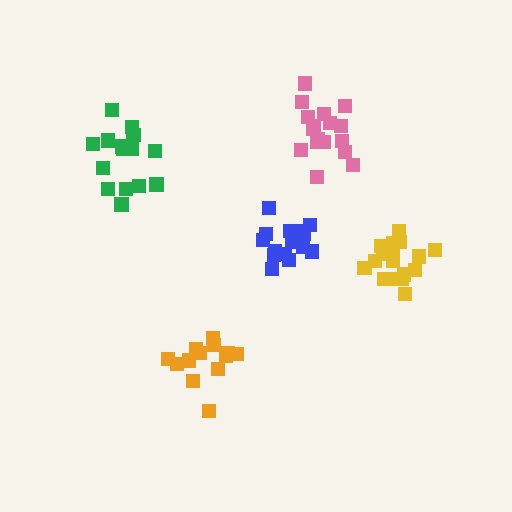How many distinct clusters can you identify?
There are 5 distinct clusters.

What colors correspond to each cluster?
The clusters are colored: pink, orange, yellow, blue, green.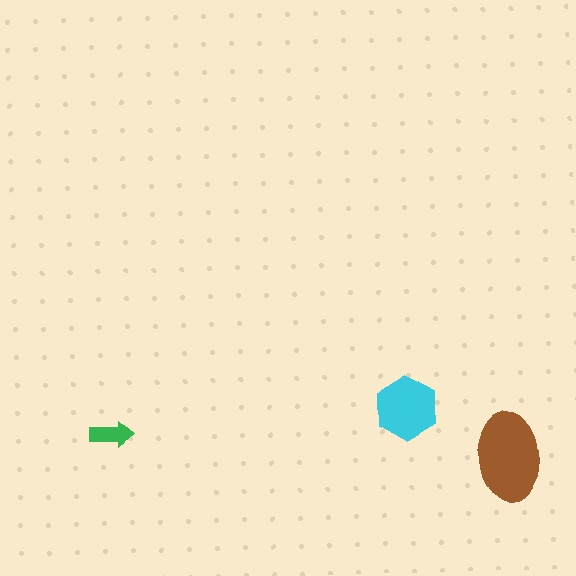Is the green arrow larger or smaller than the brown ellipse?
Smaller.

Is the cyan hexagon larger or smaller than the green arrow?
Larger.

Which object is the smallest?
The green arrow.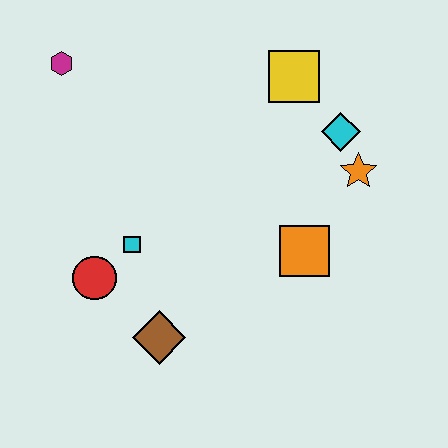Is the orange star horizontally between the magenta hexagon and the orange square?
No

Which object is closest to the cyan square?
The red circle is closest to the cyan square.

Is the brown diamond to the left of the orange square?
Yes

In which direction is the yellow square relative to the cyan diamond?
The yellow square is above the cyan diamond.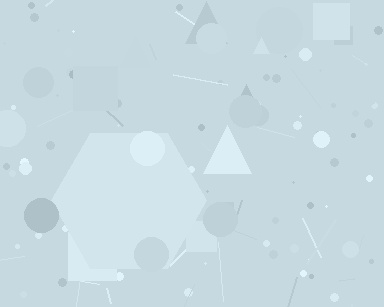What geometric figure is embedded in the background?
A hexagon is embedded in the background.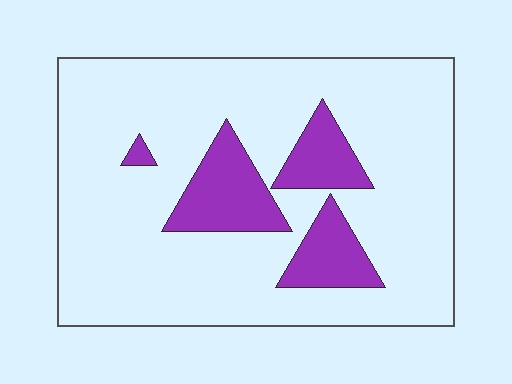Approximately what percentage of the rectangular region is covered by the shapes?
Approximately 15%.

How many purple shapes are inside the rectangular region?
4.